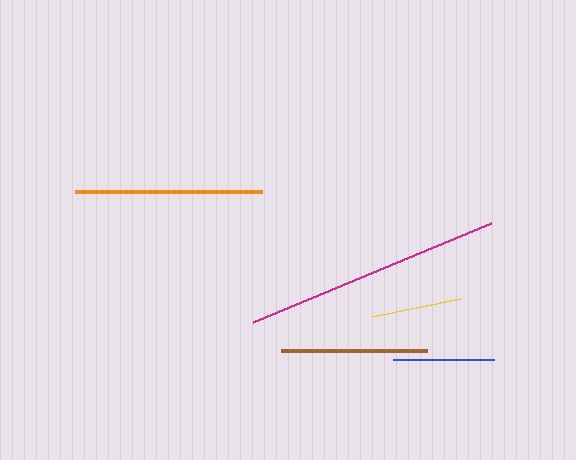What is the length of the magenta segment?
The magenta segment is approximately 258 pixels long.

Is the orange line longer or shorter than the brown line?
The orange line is longer than the brown line.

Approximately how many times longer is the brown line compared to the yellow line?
The brown line is approximately 1.6 times the length of the yellow line.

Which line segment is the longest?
The magenta line is the longest at approximately 258 pixels.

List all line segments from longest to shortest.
From longest to shortest: magenta, orange, brown, blue, yellow.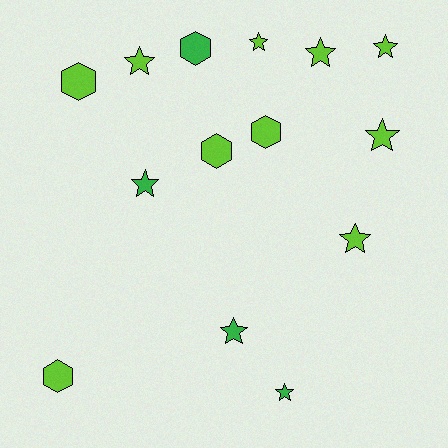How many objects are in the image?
There are 14 objects.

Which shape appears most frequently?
Star, with 9 objects.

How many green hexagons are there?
There is 1 green hexagon.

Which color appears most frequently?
Lime, with 10 objects.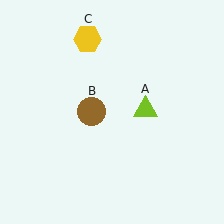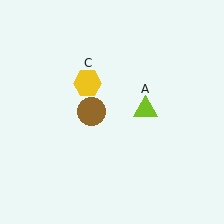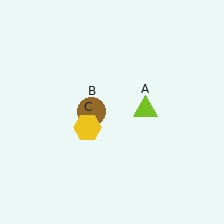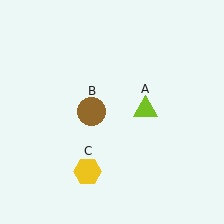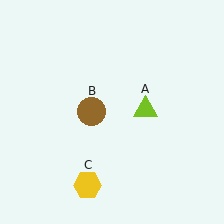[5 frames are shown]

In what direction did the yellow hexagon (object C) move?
The yellow hexagon (object C) moved down.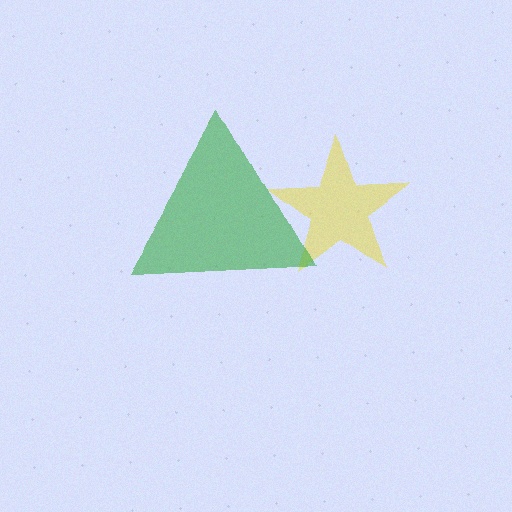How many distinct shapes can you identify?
There are 2 distinct shapes: a yellow star, a green triangle.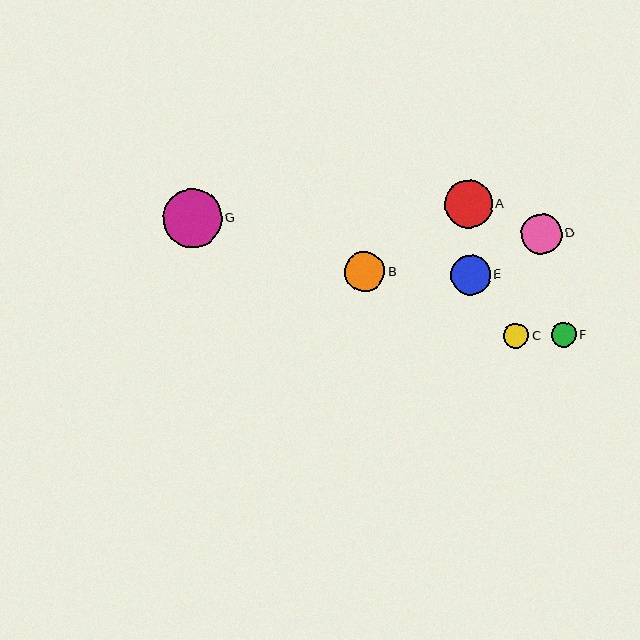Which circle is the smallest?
Circle C is the smallest with a size of approximately 25 pixels.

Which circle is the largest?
Circle G is the largest with a size of approximately 59 pixels.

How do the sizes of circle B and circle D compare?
Circle B and circle D are approximately the same size.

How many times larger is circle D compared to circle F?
Circle D is approximately 1.6 times the size of circle F.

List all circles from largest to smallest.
From largest to smallest: G, A, B, D, E, F, C.